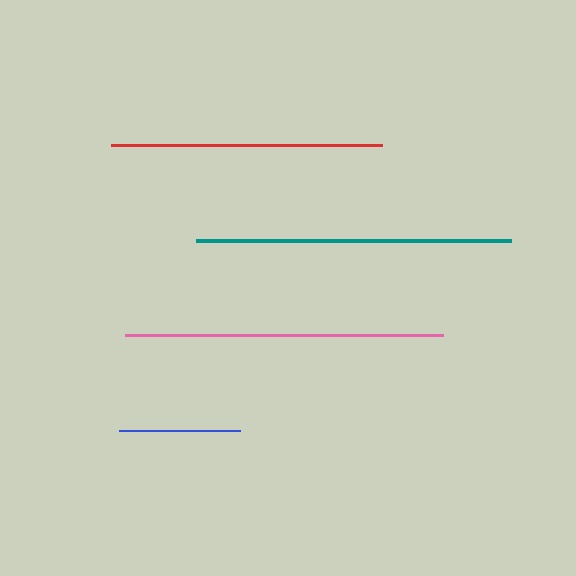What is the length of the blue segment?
The blue segment is approximately 120 pixels long.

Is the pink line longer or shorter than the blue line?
The pink line is longer than the blue line.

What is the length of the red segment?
The red segment is approximately 271 pixels long.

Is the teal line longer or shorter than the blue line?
The teal line is longer than the blue line.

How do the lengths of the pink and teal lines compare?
The pink and teal lines are approximately the same length.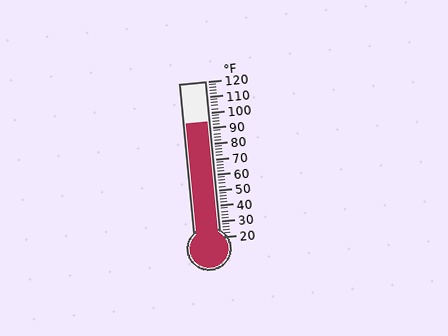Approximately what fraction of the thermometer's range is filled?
The thermometer is filled to approximately 75% of its range.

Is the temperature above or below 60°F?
The temperature is above 60°F.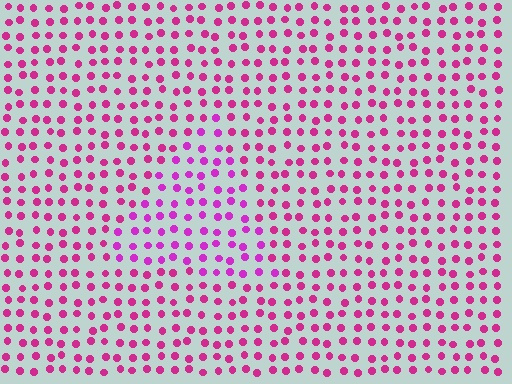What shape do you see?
I see a triangle.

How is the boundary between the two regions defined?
The boundary is defined purely by a slight shift in hue (about 22 degrees). Spacing, size, and orientation are identical on both sides.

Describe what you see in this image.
The image is filled with small magenta elements in a uniform arrangement. A triangle-shaped region is visible where the elements are tinted to a slightly different hue, forming a subtle color boundary.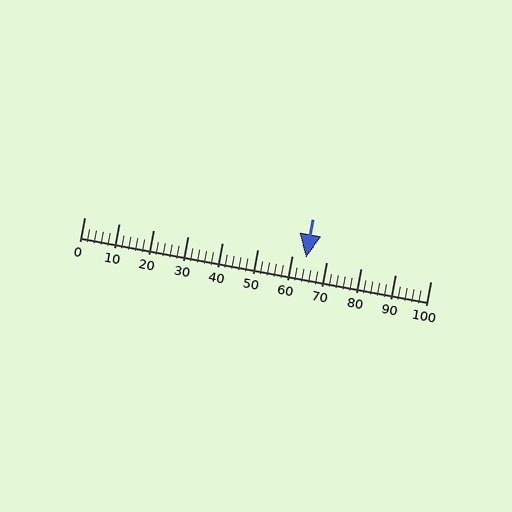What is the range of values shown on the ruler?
The ruler shows values from 0 to 100.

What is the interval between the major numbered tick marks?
The major tick marks are spaced 10 units apart.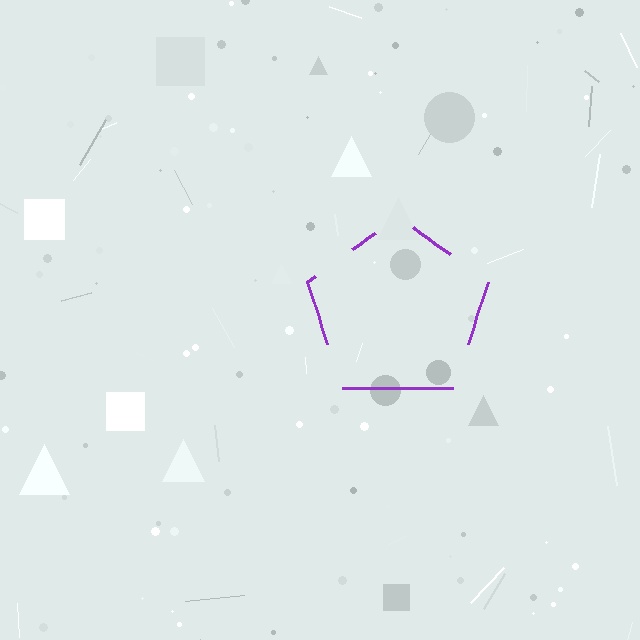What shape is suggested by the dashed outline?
The dashed outline suggests a pentagon.